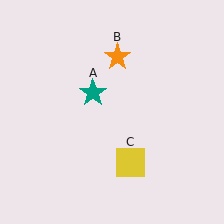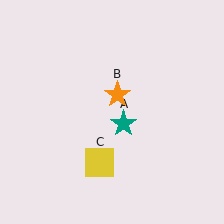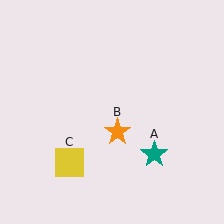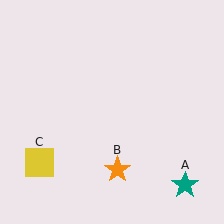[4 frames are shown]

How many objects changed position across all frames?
3 objects changed position: teal star (object A), orange star (object B), yellow square (object C).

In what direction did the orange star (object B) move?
The orange star (object B) moved down.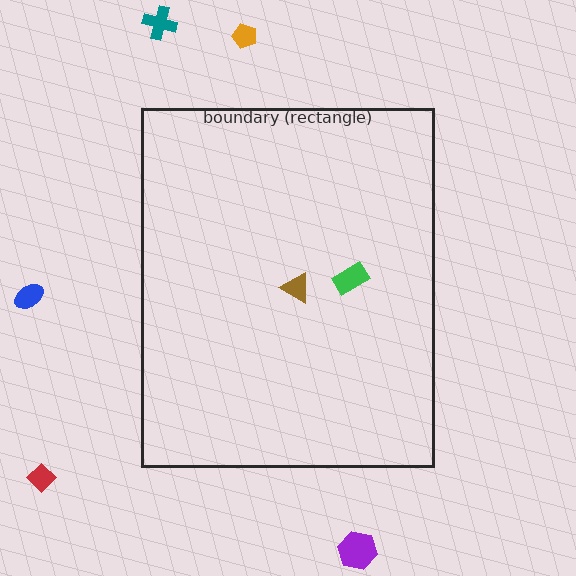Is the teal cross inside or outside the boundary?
Outside.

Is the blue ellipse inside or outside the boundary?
Outside.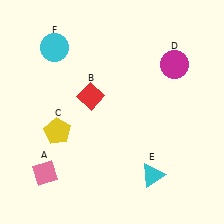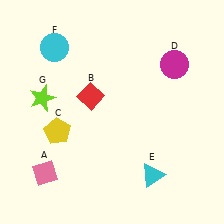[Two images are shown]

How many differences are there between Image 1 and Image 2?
There is 1 difference between the two images.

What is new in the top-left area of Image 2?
A lime star (G) was added in the top-left area of Image 2.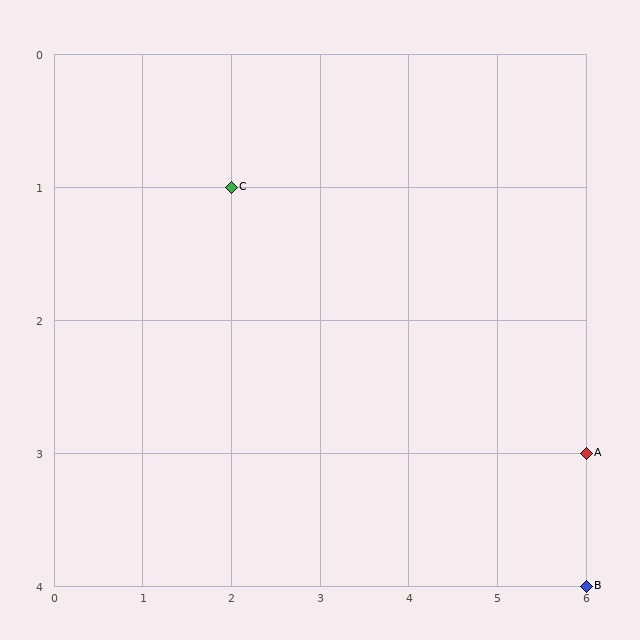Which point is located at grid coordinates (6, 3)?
Point A is at (6, 3).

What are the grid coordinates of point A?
Point A is at grid coordinates (6, 3).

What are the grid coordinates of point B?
Point B is at grid coordinates (6, 4).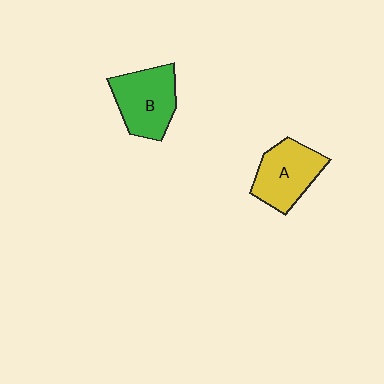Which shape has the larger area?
Shape B (green).